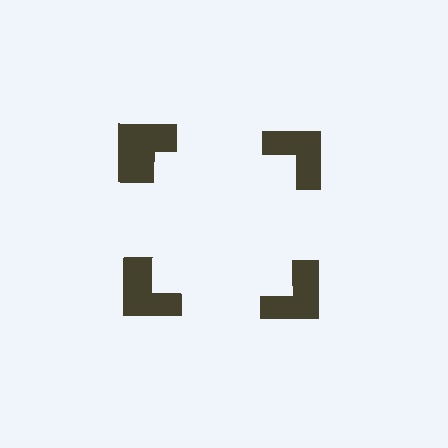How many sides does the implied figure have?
4 sides.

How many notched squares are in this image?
There are 4 — one at each vertex of the illusory square.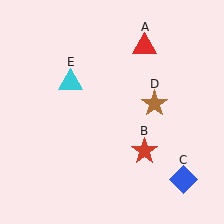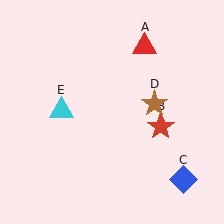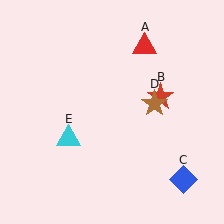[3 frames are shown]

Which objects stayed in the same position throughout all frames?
Red triangle (object A) and blue diamond (object C) and brown star (object D) remained stationary.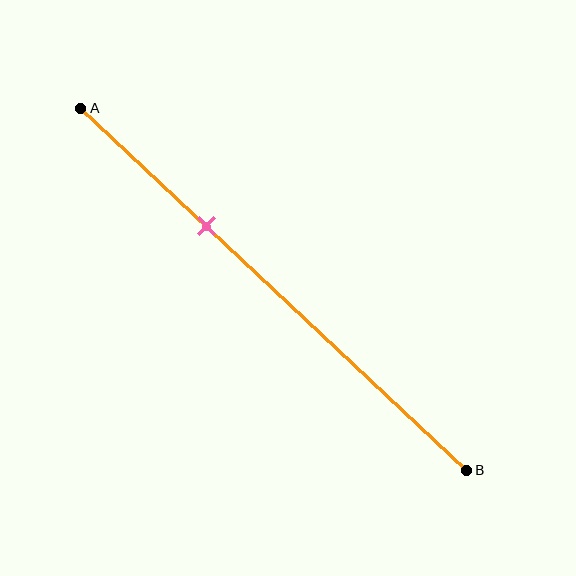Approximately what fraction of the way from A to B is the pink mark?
The pink mark is approximately 35% of the way from A to B.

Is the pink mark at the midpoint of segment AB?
No, the mark is at about 35% from A, not at the 50% midpoint.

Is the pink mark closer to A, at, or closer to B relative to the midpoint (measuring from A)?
The pink mark is closer to point A than the midpoint of segment AB.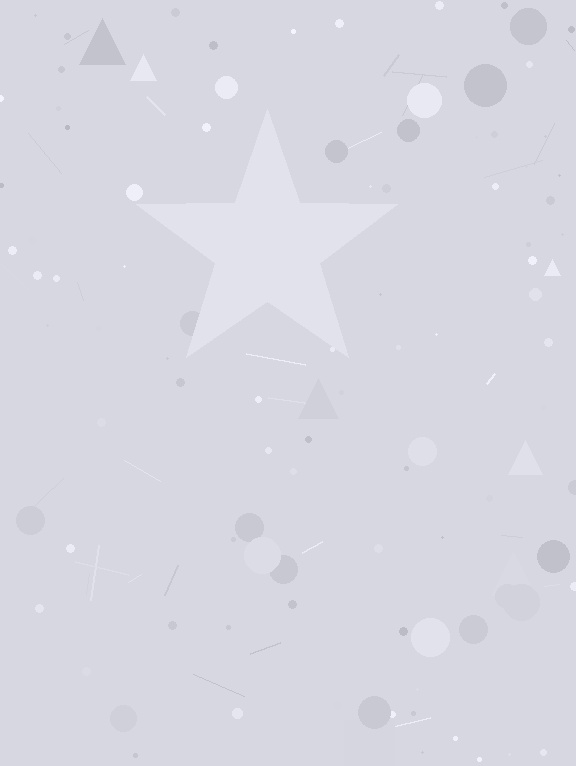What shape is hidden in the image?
A star is hidden in the image.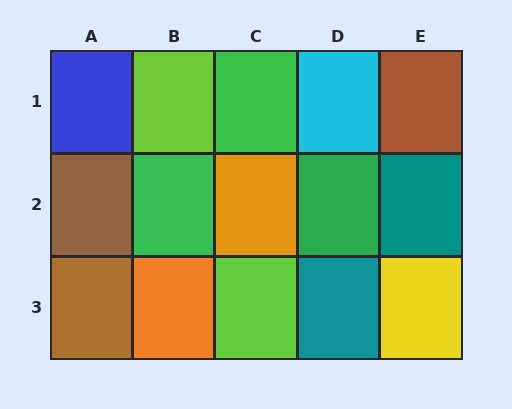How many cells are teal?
2 cells are teal.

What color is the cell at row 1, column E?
Brown.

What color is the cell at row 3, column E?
Yellow.